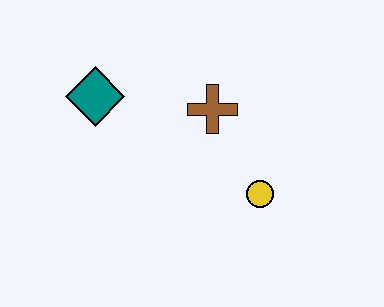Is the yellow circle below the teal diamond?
Yes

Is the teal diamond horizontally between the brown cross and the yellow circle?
No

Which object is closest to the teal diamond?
The brown cross is closest to the teal diamond.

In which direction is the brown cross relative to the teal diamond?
The brown cross is to the right of the teal diamond.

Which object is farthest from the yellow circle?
The teal diamond is farthest from the yellow circle.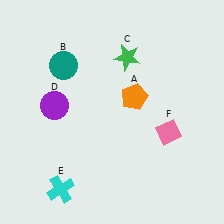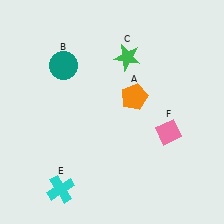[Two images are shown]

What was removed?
The purple circle (D) was removed in Image 2.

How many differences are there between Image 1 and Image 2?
There is 1 difference between the two images.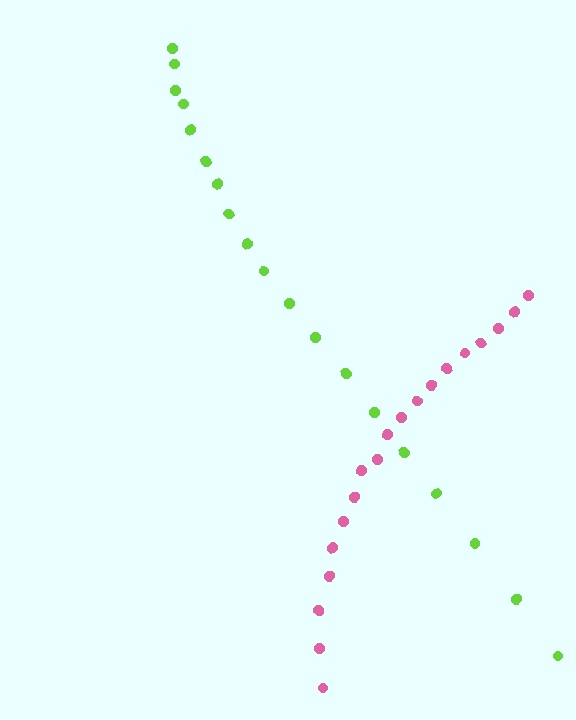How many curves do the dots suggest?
There are 2 distinct paths.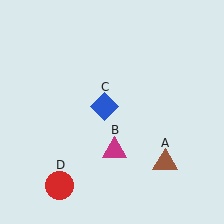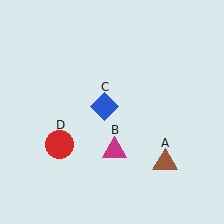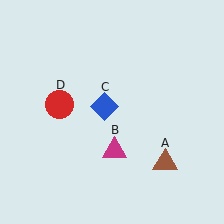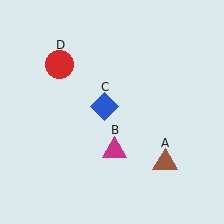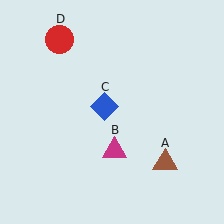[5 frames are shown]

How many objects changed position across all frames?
1 object changed position: red circle (object D).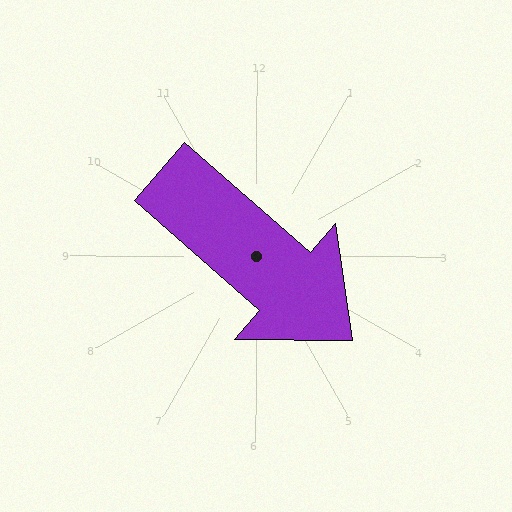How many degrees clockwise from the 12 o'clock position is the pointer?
Approximately 131 degrees.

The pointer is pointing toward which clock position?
Roughly 4 o'clock.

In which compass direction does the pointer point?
Southeast.